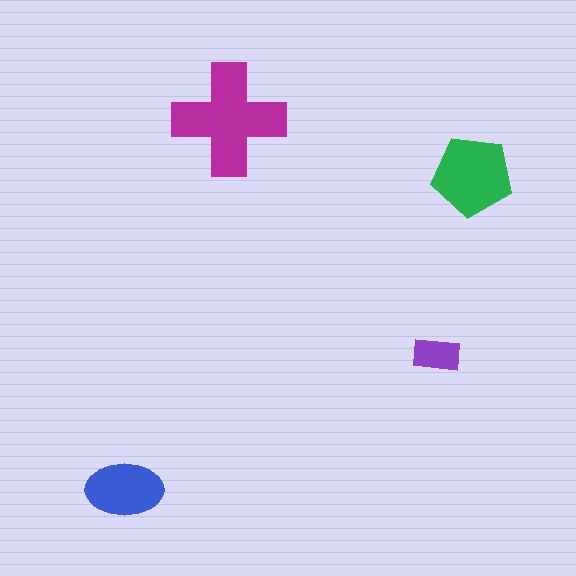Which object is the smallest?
The purple rectangle.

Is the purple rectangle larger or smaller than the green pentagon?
Smaller.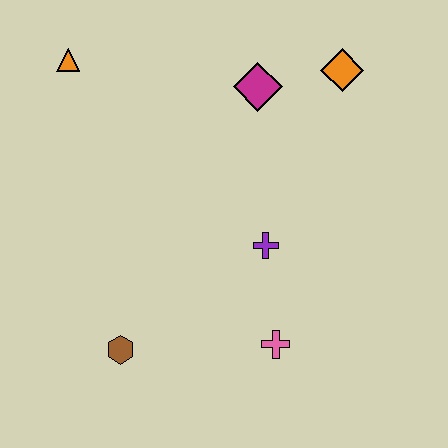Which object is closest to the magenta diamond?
The orange diamond is closest to the magenta diamond.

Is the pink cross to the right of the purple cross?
Yes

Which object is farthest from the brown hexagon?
The orange diamond is farthest from the brown hexagon.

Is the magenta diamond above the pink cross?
Yes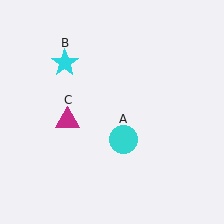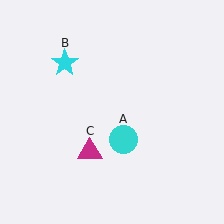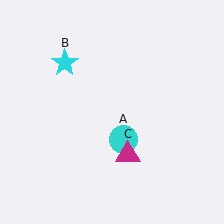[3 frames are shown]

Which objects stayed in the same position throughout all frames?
Cyan circle (object A) and cyan star (object B) remained stationary.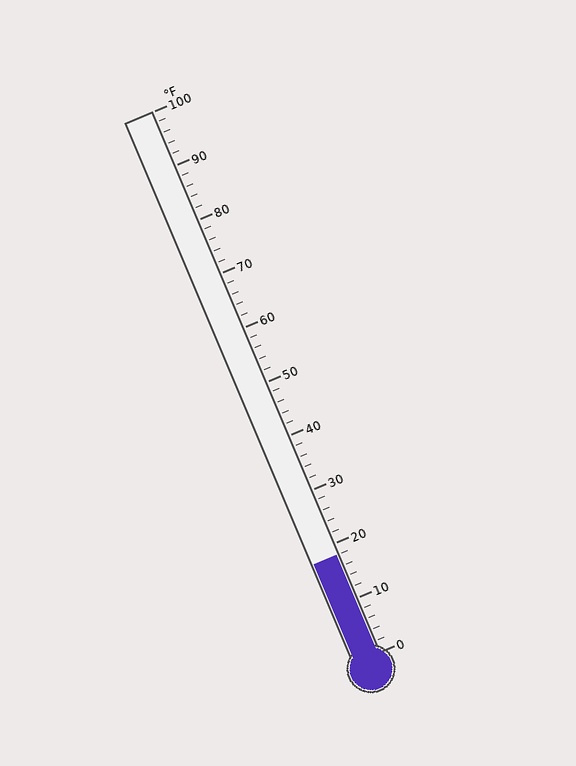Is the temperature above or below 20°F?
The temperature is below 20°F.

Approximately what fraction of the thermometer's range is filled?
The thermometer is filled to approximately 20% of its range.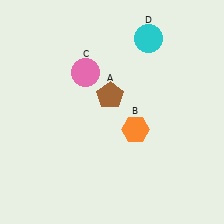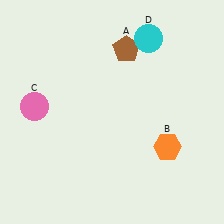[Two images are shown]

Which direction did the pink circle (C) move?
The pink circle (C) moved left.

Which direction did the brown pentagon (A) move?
The brown pentagon (A) moved up.